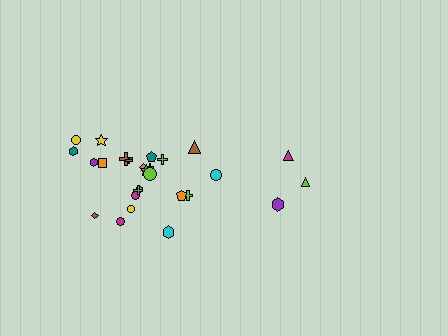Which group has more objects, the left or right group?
The left group.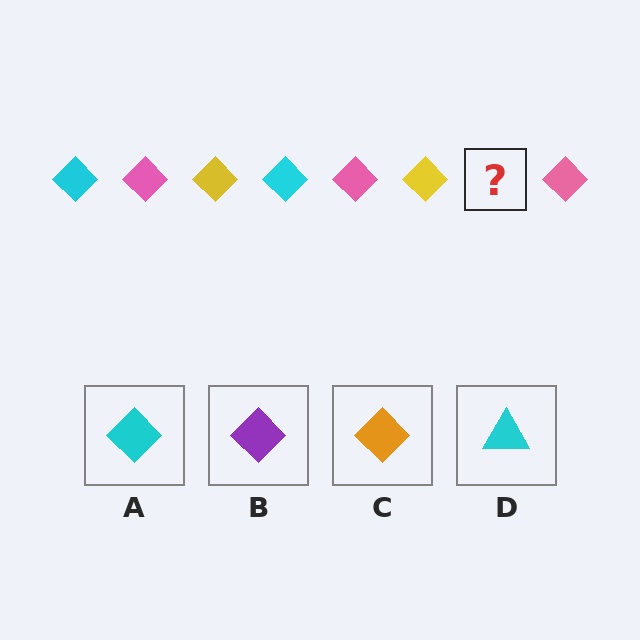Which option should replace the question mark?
Option A.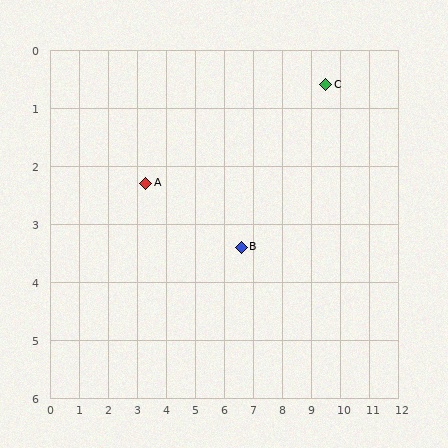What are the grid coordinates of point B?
Point B is at approximately (6.6, 3.4).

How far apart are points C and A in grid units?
Points C and A are about 6.4 grid units apart.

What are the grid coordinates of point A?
Point A is at approximately (3.3, 2.3).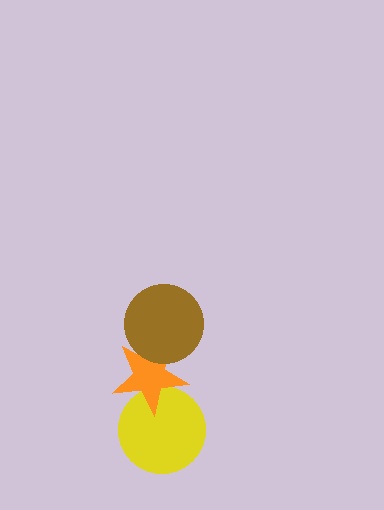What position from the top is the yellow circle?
The yellow circle is 3rd from the top.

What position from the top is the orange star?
The orange star is 2nd from the top.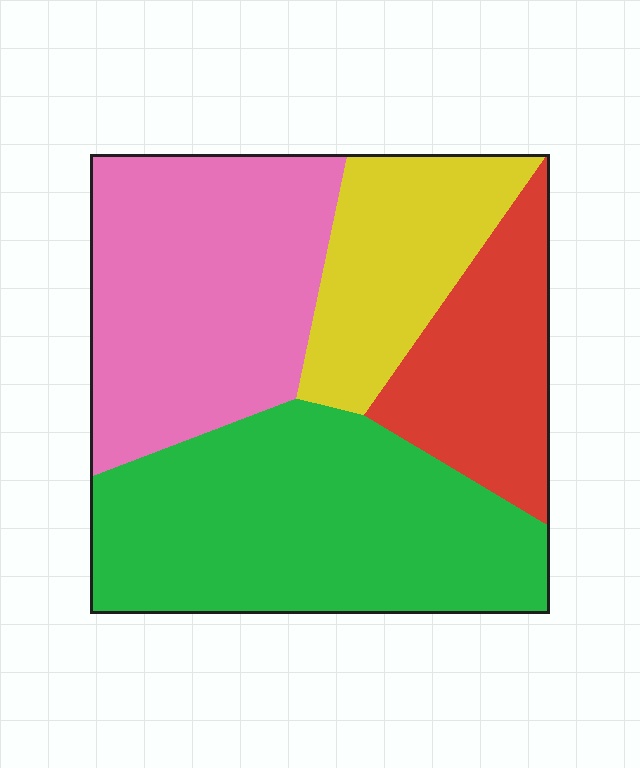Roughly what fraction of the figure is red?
Red takes up about one sixth (1/6) of the figure.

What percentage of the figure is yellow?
Yellow takes up less than a sixth of the figure.